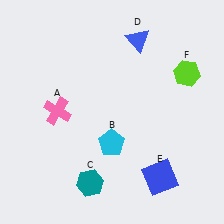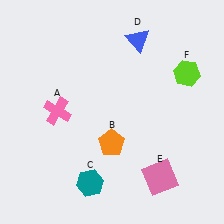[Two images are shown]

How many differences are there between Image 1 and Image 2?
There are 2 differences between the two images.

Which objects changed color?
B changed from cyan to orange. E changed from blue to pink.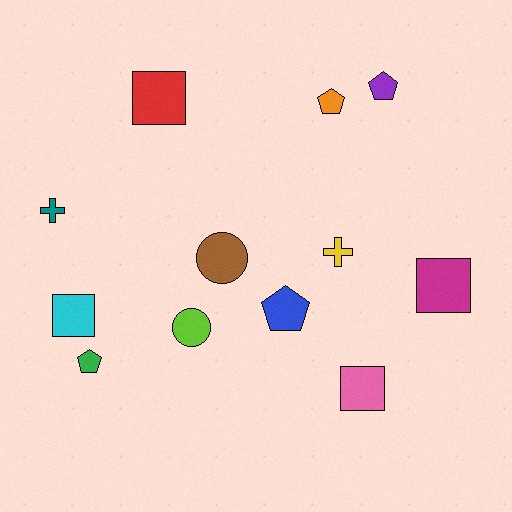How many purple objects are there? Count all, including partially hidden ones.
There is 1 purple object.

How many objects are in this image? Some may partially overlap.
There are 12 objects.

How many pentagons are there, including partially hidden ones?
There are 4 pentagons.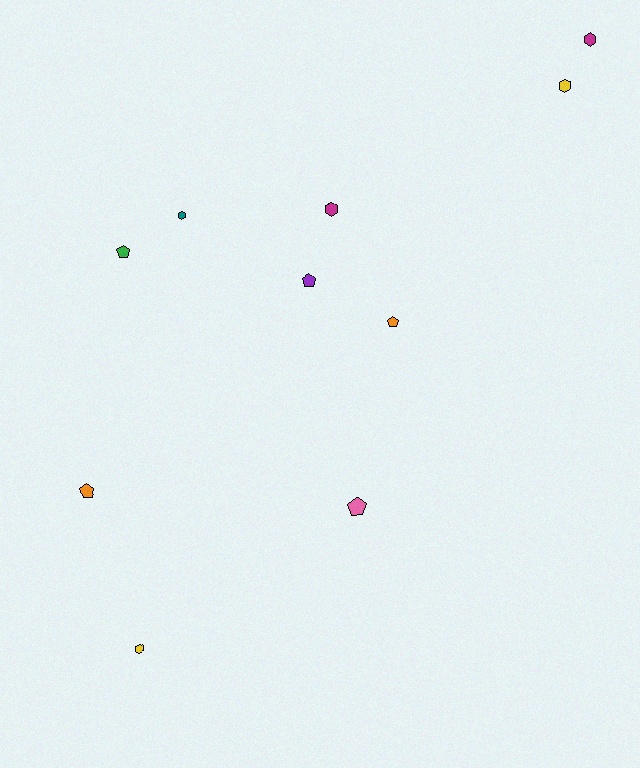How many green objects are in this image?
There is 1 green object.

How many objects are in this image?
There are 10 objects.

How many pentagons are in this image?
There are 5 pentagons.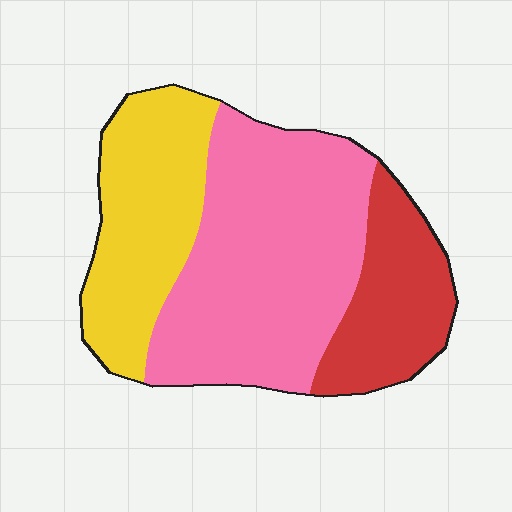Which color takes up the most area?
Pink, at roughly 50%.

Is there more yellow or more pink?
Pink.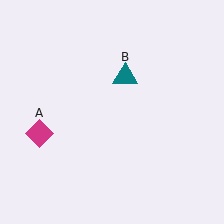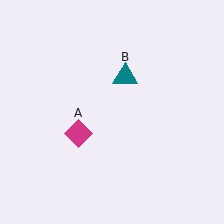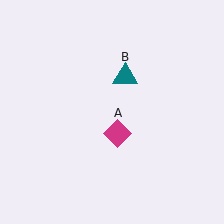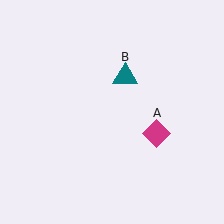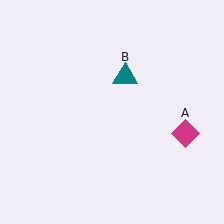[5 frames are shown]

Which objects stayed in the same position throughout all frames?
Teal triangle (object B) remained stationary.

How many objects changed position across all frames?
1 object changed position: magenta diamond (object A).